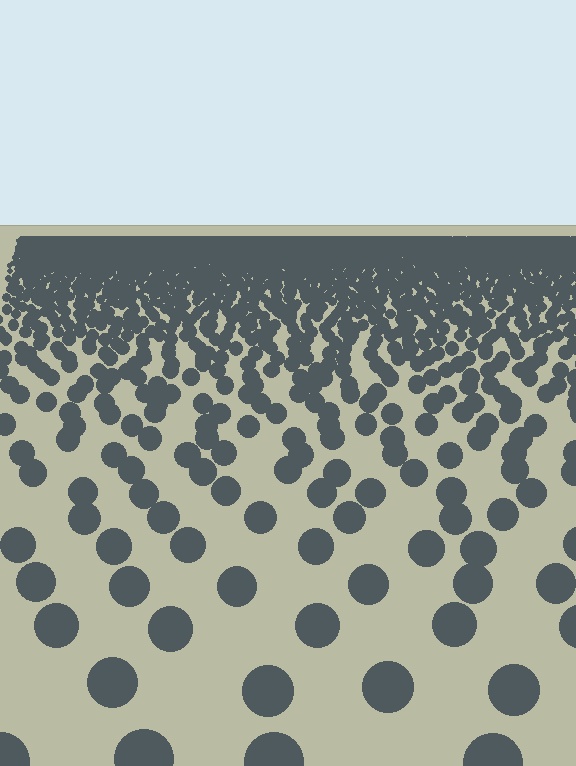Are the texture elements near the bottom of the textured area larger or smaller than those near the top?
Larger. Near the bottom, elements are closer to the viewer and appear at a bigger on-screen size.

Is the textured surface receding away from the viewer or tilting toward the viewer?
The surface is receding away from the viewer. Texture elements get smaller and denser toward the top.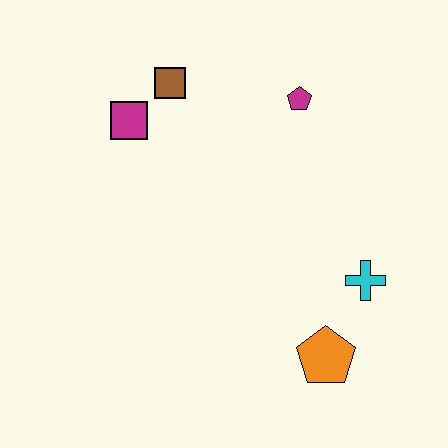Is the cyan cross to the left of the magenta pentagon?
No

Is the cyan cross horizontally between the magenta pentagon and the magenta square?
No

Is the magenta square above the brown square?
No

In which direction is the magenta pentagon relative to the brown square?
The magenta pentagon is to the right of the brown square.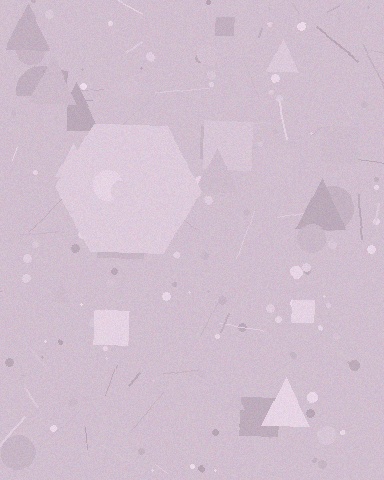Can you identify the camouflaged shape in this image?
The camouflaged shape is a hexagon.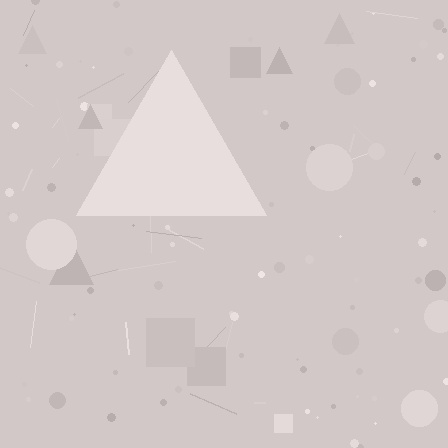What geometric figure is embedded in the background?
A triangle is embedded in the background.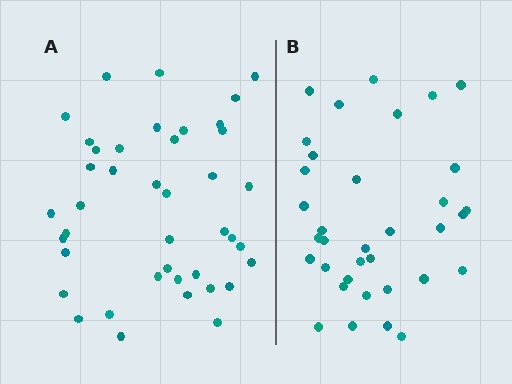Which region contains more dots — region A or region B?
Region A (the left region) has more dots.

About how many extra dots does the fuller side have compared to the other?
Region A has about 6 more dots than region B.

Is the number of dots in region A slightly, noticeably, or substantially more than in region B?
Region A has only slightly more — the two regions are fairly close. The ratio is roughly 1.2 to 1.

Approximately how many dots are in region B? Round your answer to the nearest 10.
About 40 dots. (The exact count is 35, which rounds to 40.)